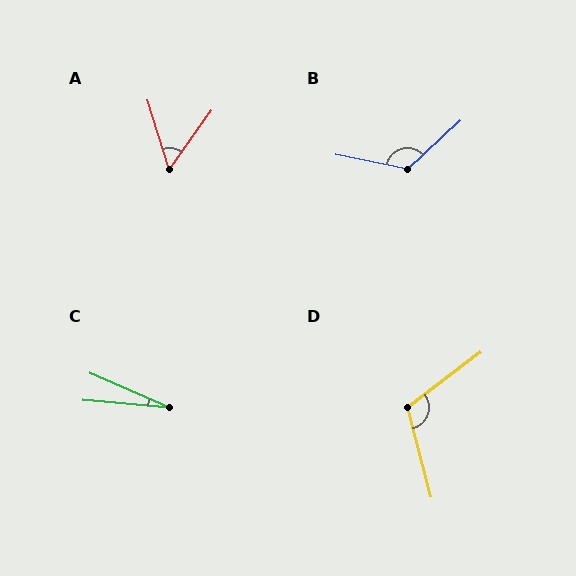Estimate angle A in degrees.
Approximately 53 degrees.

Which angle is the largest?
B, at approximately 126 degrees.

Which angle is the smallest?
C, at approximately 19 degrees.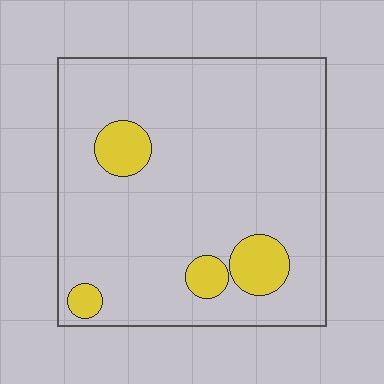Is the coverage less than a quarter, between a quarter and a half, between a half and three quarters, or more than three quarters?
Less than a quarter.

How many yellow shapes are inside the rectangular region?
4.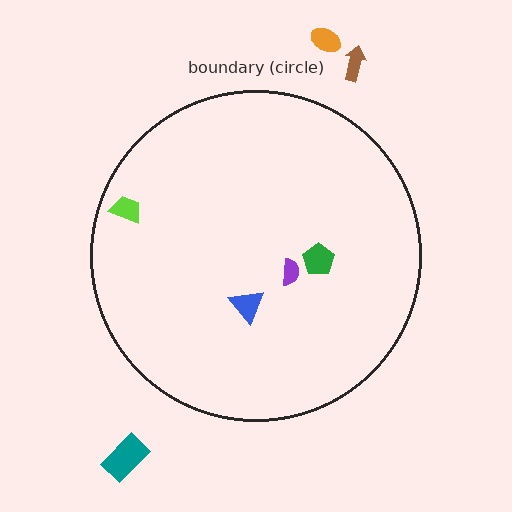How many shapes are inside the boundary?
4 inside, 3 outside.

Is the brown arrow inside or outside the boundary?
Outside.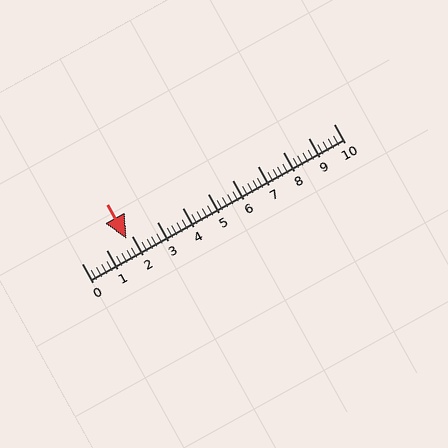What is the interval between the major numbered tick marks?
The major tick marks are spaced 1 units apart.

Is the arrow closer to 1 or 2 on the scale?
The arrow is closer to 2.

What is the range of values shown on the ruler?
The ruler shows values from 0 to 10.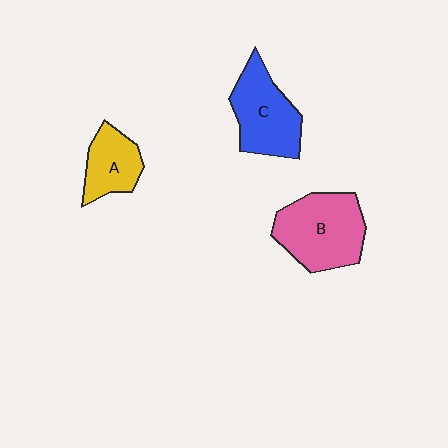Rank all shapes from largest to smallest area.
From largest to smallest: B (pink), C (blue), A (yellow).